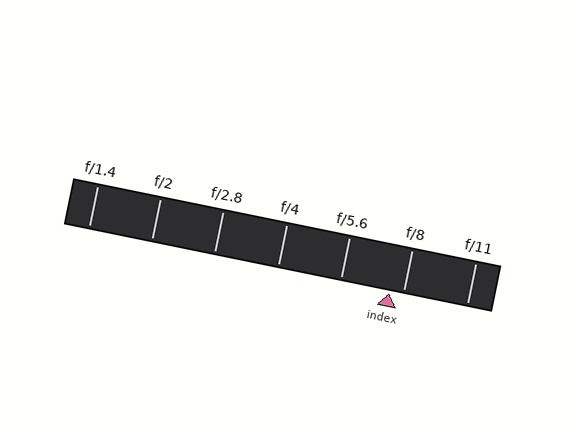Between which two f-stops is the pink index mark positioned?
The index mark is between f/5.6 and f/8.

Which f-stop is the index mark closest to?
The index mark is closest to f/8.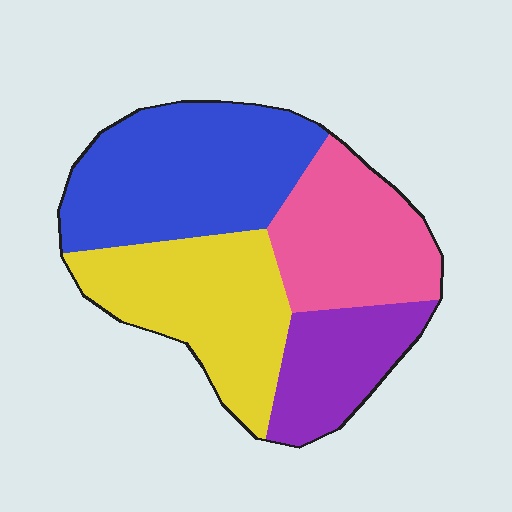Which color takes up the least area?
Purple, at roughly 15%.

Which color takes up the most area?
Blue, at roughly 35%.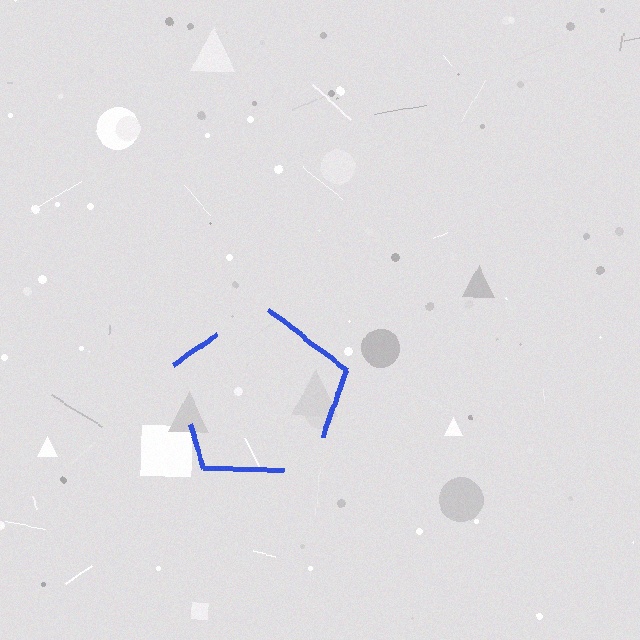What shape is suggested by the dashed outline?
The dashed outline suggests a pentagon.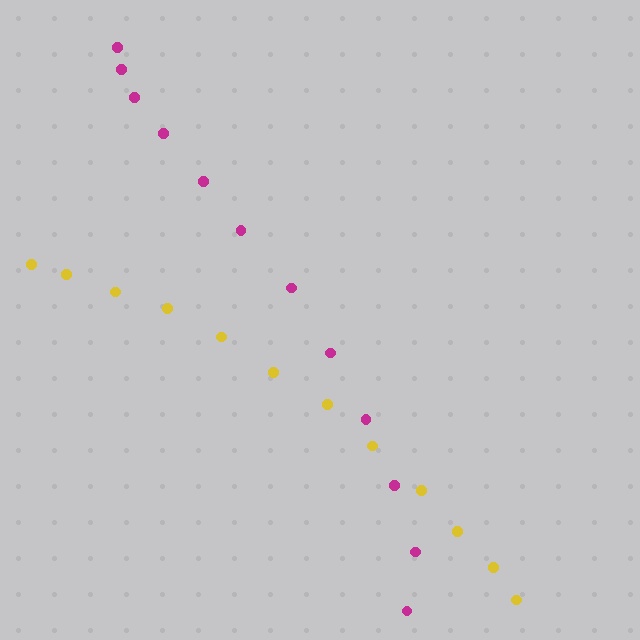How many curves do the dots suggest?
There are 2 distinct paths.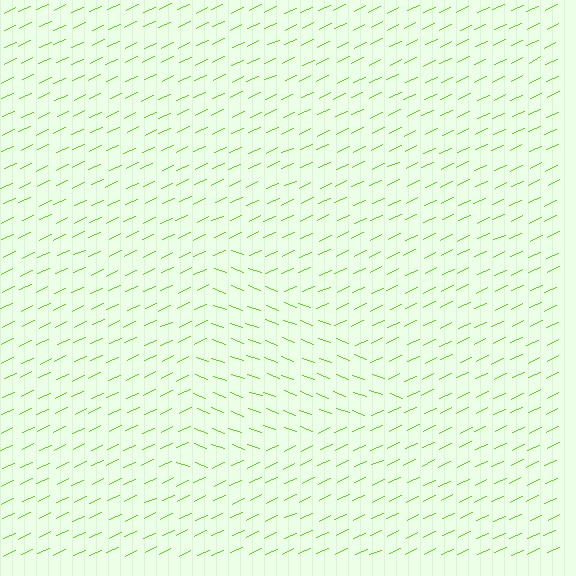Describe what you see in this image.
The image is filled with small lime line segments. A triangle region in the image has lines oriented differently from the surrounding lines, creating a visible texture boundary.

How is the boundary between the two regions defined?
The boundary is defined purely by a change in line orientation (approximately 45 degrees difference). All lines are the same color and thickness.